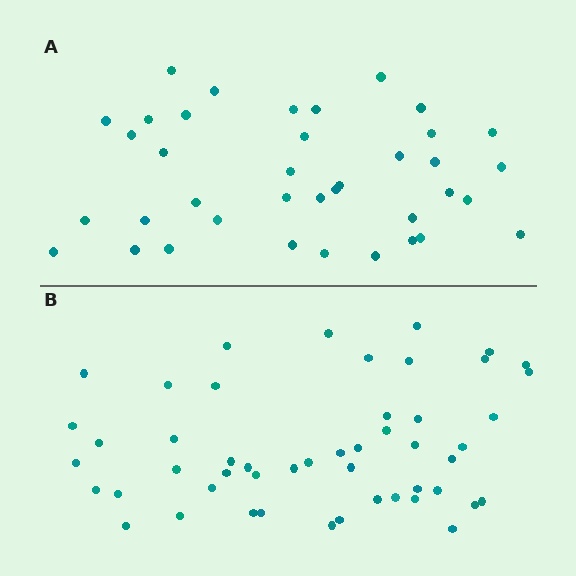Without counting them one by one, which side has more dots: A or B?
Region B (the bottom region) has more dots.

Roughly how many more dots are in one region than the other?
Region B has roughly 12 or so more dots than region A.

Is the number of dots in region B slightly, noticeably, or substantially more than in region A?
Region B has noticeably more, but not dramatically so. The ratio is roughly 1.3 to 1.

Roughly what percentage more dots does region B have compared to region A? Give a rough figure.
About 30% more.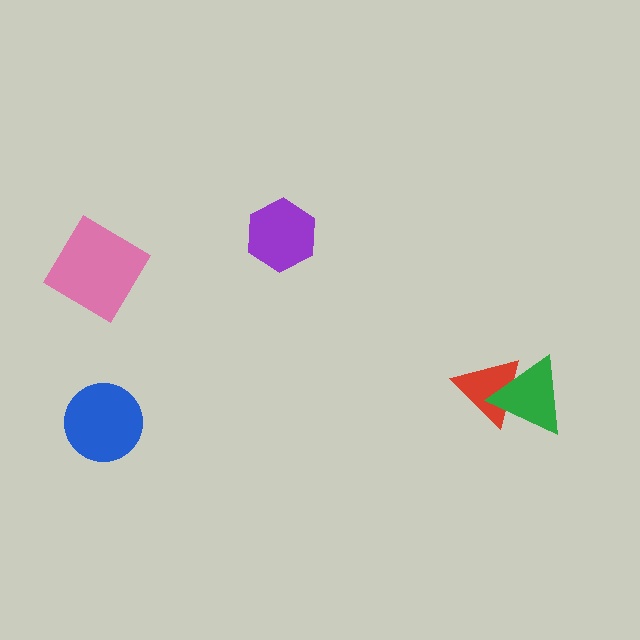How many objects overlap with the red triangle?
1 object overlaps with the red triangle.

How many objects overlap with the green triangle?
1 object overlaps with the green triangle.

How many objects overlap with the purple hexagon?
0 objects overlap with the purple hexagon.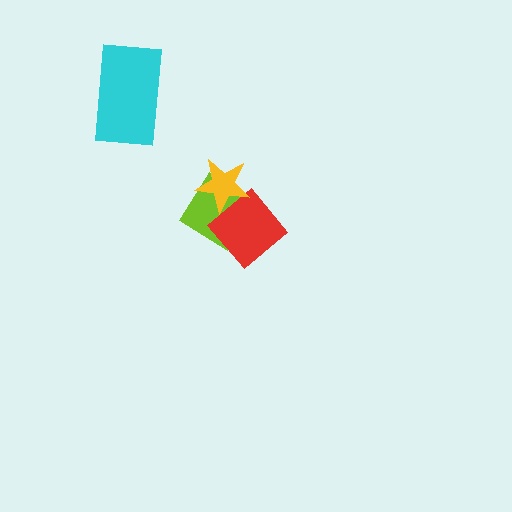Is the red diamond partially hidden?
Yes, it is partially covered by another shape.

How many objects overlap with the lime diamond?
2 objects overlap with the lime diamond.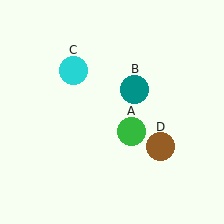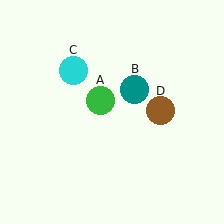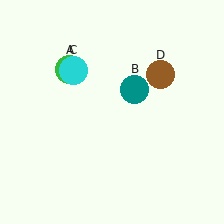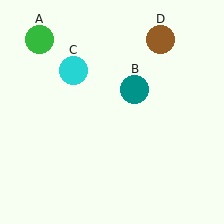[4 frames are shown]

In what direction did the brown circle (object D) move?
The brown circle (object D) moved up.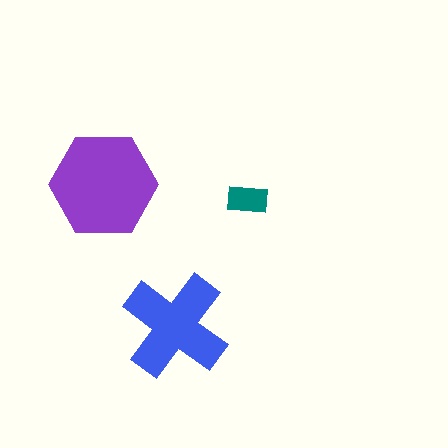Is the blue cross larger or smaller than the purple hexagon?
Smaller.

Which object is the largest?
The purple hexagon.